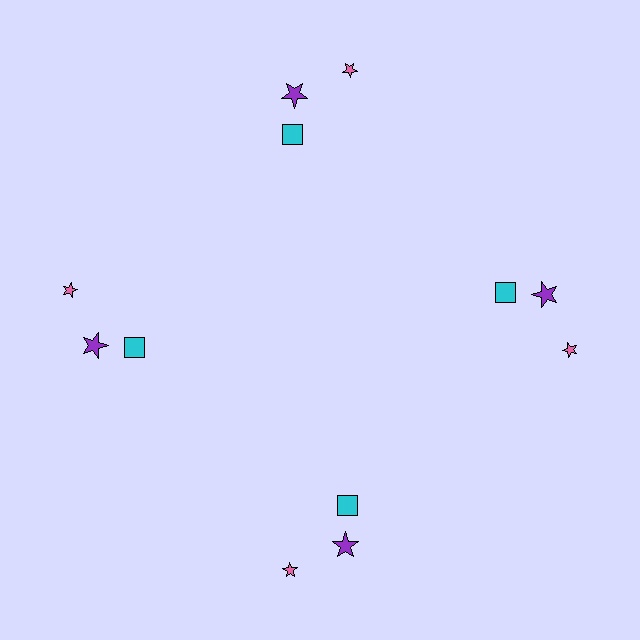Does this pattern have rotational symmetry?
Yes, this pattern has 4-fold rotational symmetry. It looks the same after rotating 90 degrees around the center.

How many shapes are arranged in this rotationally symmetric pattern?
There are 12 shapes, arranged in 4 groups of 3.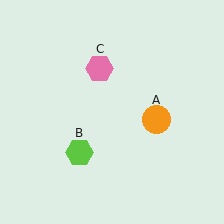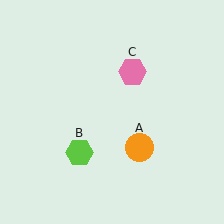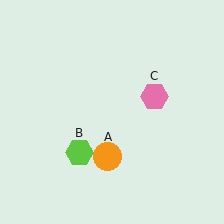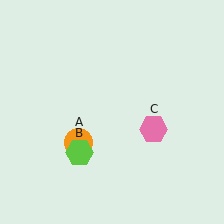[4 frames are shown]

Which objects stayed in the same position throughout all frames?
Lime hexagon (object B) remained stationary.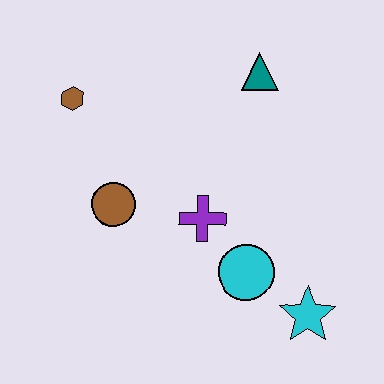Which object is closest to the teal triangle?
The purple cross is closest to the teal triangle.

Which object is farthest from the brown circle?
The cyan star is farthest from the brown circle.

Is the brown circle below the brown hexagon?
Yes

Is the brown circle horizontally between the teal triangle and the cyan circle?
No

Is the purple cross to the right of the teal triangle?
No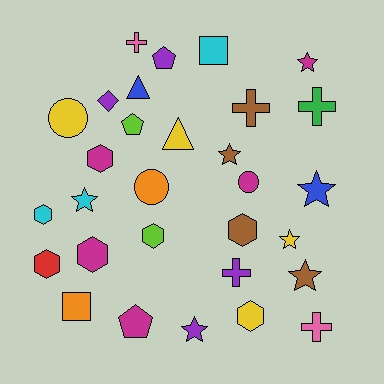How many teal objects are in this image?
There are no teal objects.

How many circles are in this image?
There are 3 circles.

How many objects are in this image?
There are 30 objects.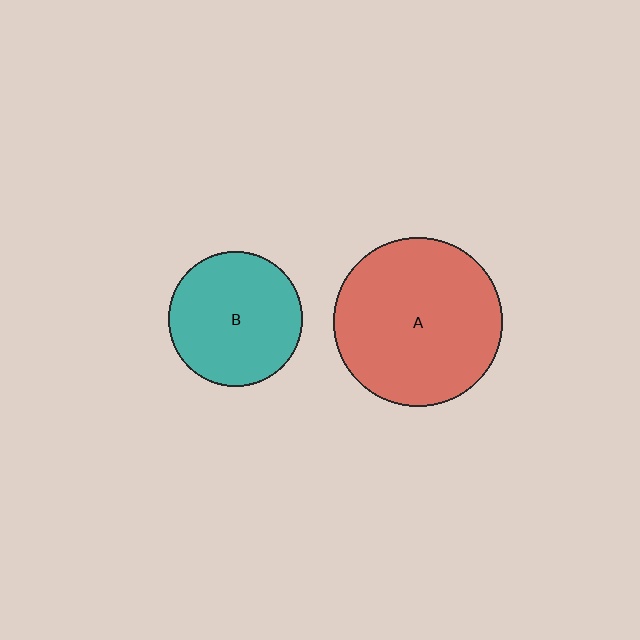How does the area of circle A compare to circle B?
Approximately 1.6 times.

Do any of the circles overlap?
No, none of the circles overlap.